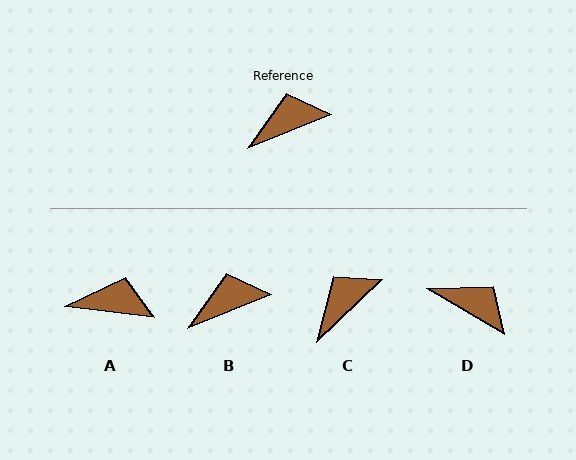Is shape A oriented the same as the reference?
No, it is off by about 29 degrees.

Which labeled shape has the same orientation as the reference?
B.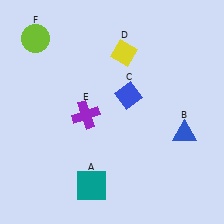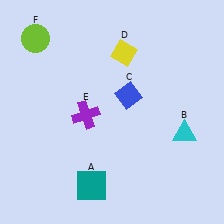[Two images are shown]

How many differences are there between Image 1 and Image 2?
There is 1 difference between the two images.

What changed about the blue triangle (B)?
In Image 1, B is blue. In Image 2, it changed to cyan.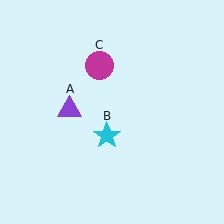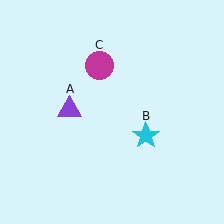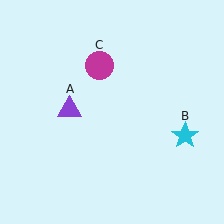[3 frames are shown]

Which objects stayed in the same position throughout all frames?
Purple triangle (object A) and magenta circle (object C) remained stationary.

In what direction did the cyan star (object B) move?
The cyan star (object B) moved right.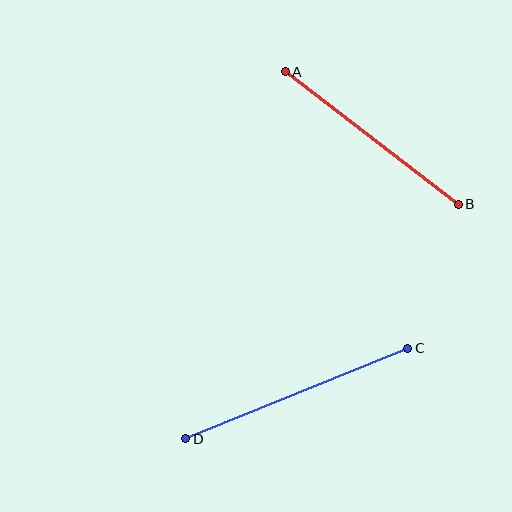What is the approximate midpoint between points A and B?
The midpoint is at approximately (372, 138) pixels.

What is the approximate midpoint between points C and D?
The midpoint is at approximately (297, 394) pixels.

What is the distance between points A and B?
The distance is approximately 218 pixels.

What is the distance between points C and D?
The distance is approximately 240 pixels.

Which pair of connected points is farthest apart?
Points C and D are farthest apart.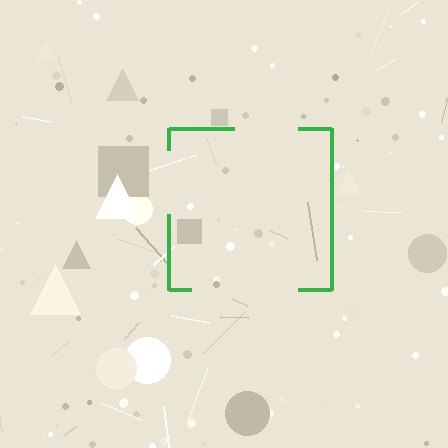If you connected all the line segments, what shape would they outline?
They would outline a square.